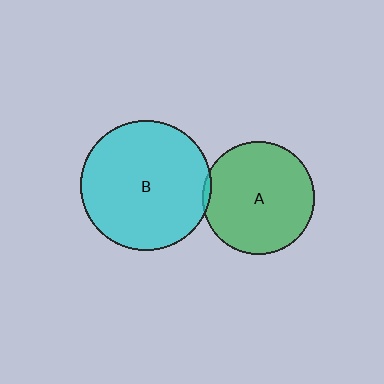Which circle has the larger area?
Circle B (cyan).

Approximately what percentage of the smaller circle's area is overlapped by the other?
Approximately 5%.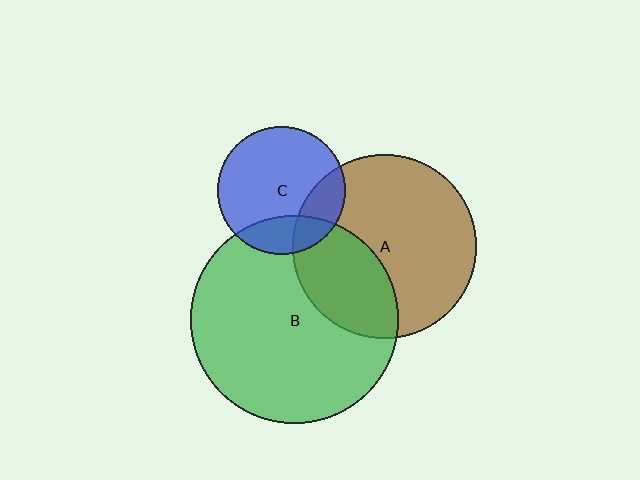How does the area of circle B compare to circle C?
Approximately 2.6 times.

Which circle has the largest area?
Circle B (green).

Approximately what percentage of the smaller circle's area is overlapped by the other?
Approximately 35%.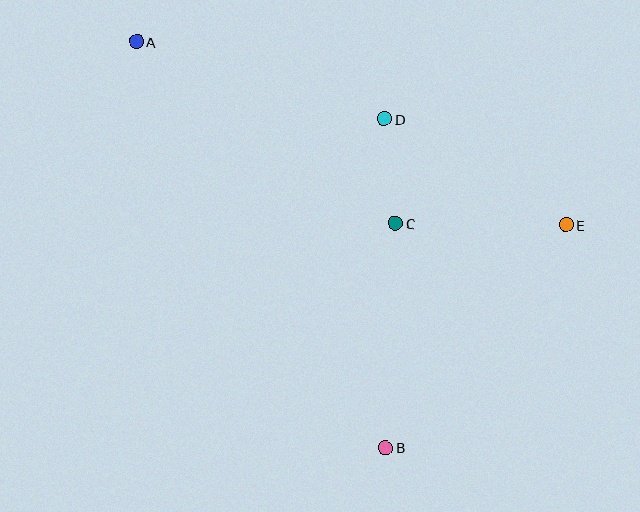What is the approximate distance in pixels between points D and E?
The distance between D and E is approximately 210 pixels.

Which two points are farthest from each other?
Points A and B are farthest from each other.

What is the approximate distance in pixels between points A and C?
The distance between A and C is approximately 316 pixels.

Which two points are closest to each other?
Points C and D are closest to each other.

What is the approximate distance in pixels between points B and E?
The distance between B and E is approximately 287 pixels.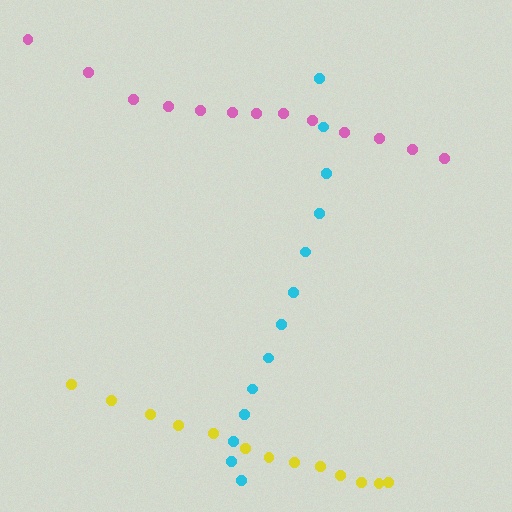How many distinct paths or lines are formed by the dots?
There are 3 distinct paths.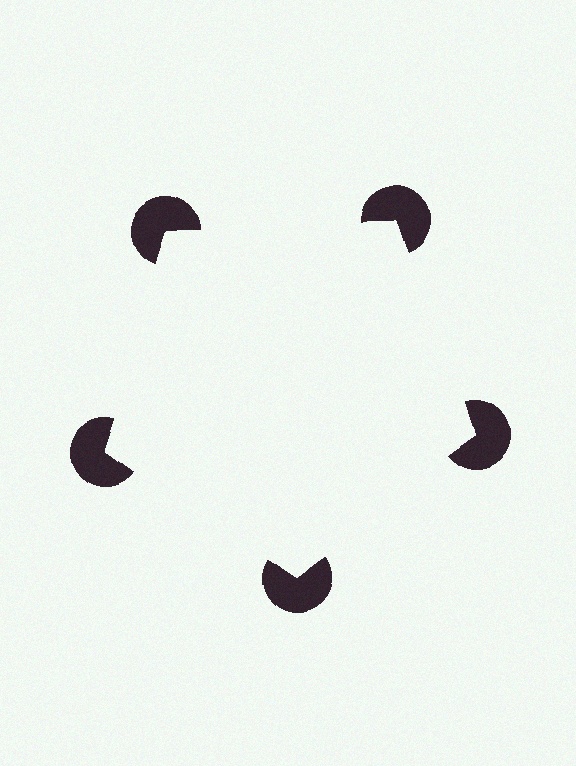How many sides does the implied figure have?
5 sides.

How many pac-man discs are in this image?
There are 5 — one at each vertex of the illusory pentagon.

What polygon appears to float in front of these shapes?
An illusory pentagon — its edges are inferred from the aligned wedge cuts in the pac-man discs, not physically drawn.